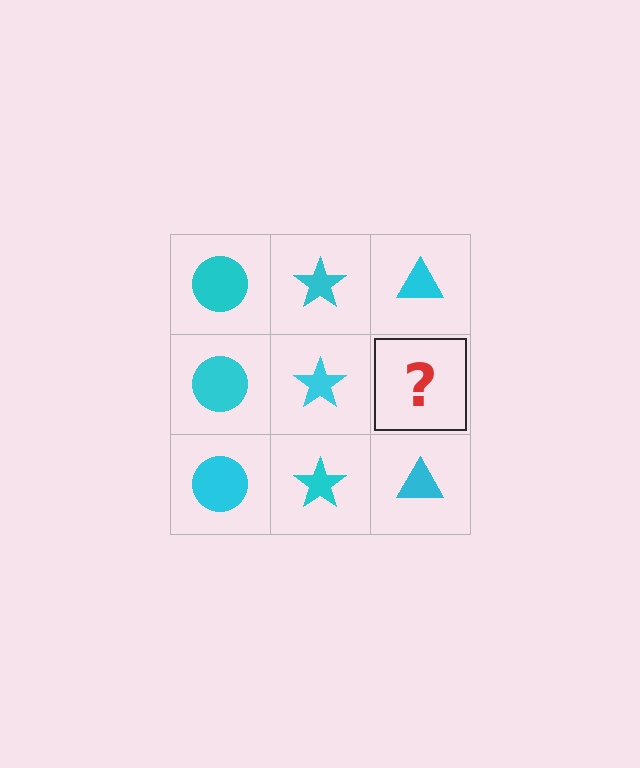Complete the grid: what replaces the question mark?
The question mark should be replaced with a cyan triangle.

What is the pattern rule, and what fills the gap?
The rule is that each column has a consistent shape. The gap should be filled with a cyan triangle.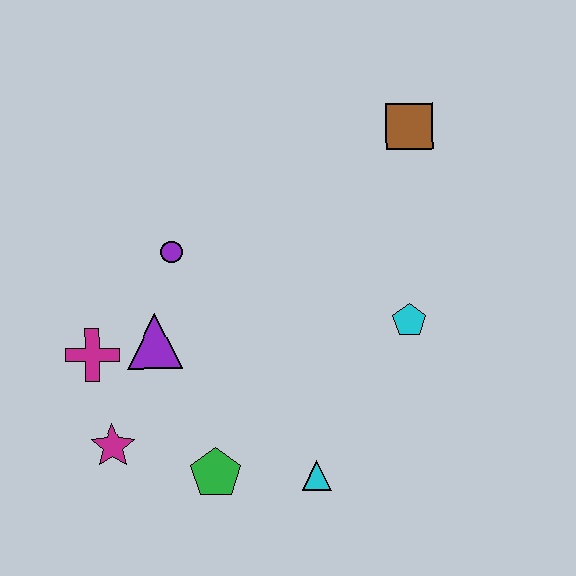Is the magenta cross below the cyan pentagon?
Yes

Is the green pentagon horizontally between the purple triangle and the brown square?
Yes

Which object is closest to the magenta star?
The magenta cross is closest to the magenta star.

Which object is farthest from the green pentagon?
The brown square is farthest from the green pentagon.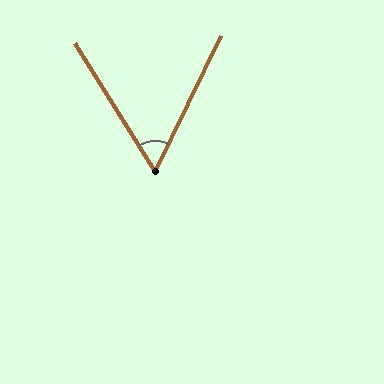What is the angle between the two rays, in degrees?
Approximately 58 degrees.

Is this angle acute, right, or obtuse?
It is acute.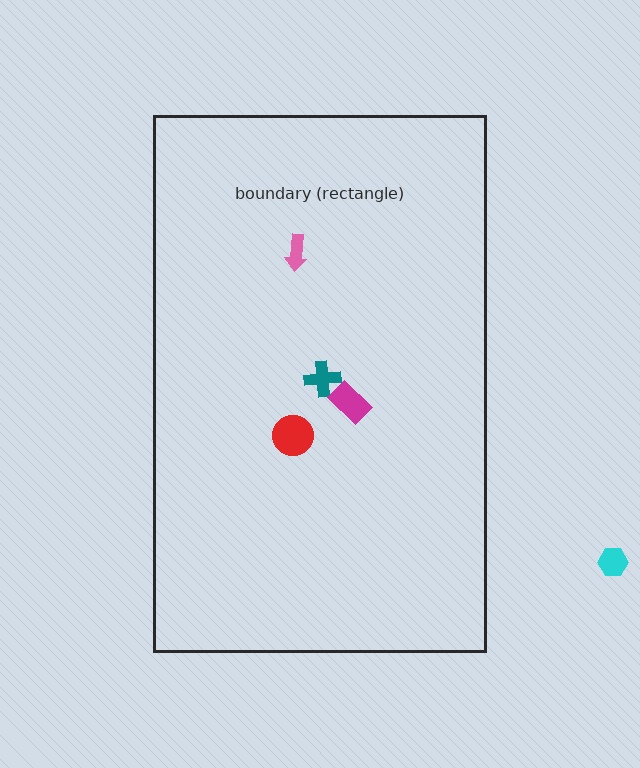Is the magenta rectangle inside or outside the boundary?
Inside.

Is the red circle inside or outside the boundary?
Inside.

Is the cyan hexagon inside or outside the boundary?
Outside.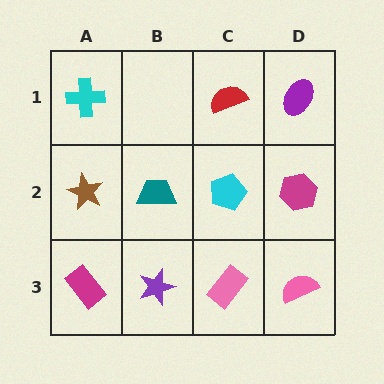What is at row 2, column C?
A cyan pentagon.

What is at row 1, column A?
A cyan cross.